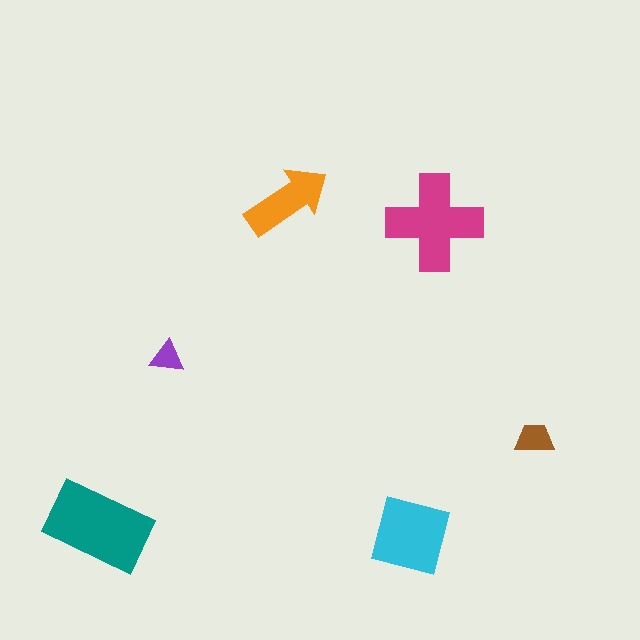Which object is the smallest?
The purple triangle.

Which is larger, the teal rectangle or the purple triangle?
The teal rectangle.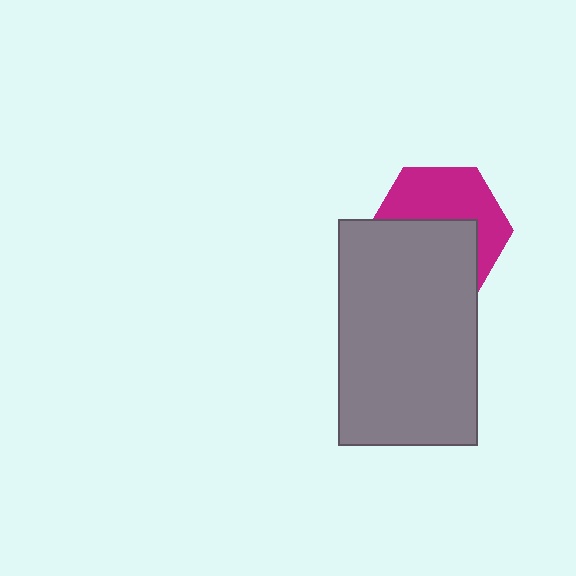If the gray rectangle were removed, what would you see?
You would see the complete magenta hexagon.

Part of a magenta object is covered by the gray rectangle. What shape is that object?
It is a hexagon.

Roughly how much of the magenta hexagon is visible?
About half of it is visible (roughly 49%).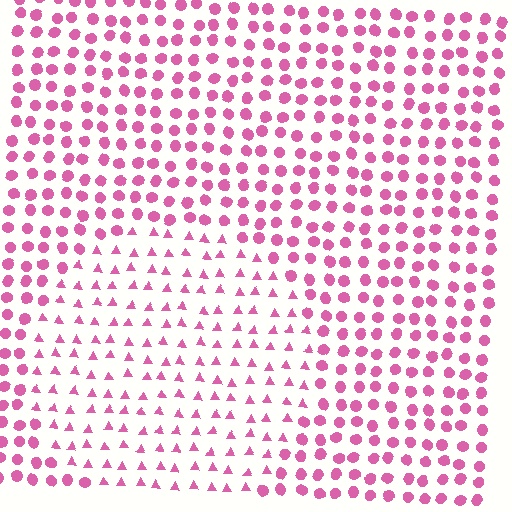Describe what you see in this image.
The image is filled with small pink elements arranged in a uniform grid. A circle-shaped region contains triangles, while the surrounding area contains circles. The boundary is defined purely by the change in element shape.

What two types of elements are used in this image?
The image uses triangles inside the circle region and circles outside it.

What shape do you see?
I see a circle.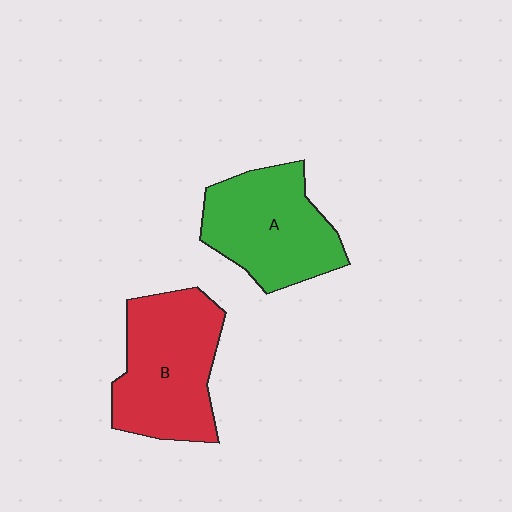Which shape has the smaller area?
Shape A (green).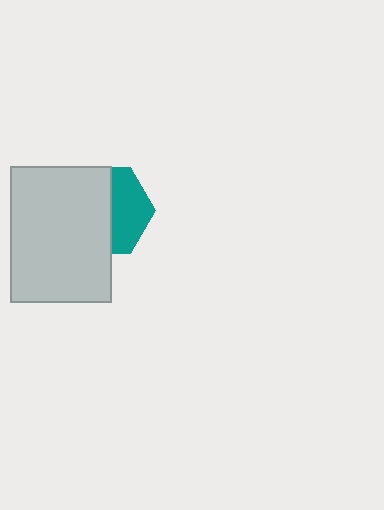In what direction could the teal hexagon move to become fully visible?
The teal hexagon could move right. That would shift it out from behind the light gray rectangle entirely.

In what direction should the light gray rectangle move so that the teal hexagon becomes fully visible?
The light gray rectangle should move left. That is the shortest direction to clear the overlap and leave the teal hexagon fully visible.